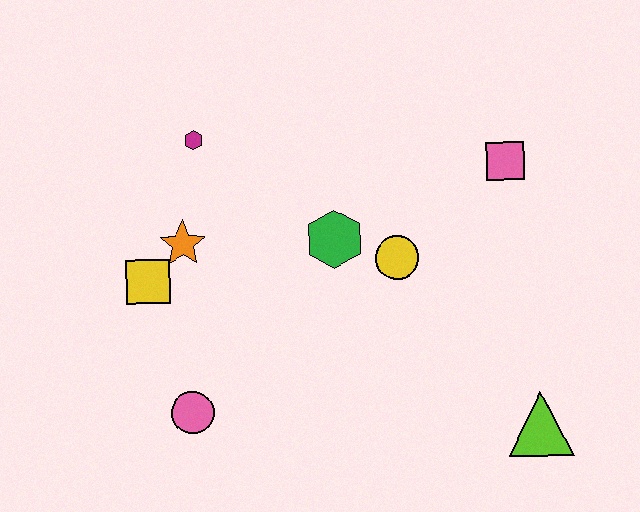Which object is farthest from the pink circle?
The pink square is farthest from the pink circle.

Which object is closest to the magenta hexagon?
The orange star is closest to the magenta hexagon.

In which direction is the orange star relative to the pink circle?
The orange star is above the pink circle.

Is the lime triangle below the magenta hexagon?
Yes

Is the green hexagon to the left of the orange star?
No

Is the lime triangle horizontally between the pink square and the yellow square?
No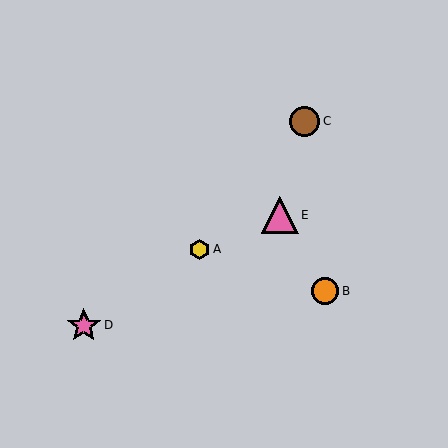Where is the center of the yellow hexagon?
The center of the yellow hexagon is at (199, 249).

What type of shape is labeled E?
Shape E is a pink triangle.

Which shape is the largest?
The pink triangle (labeled E) is the largest.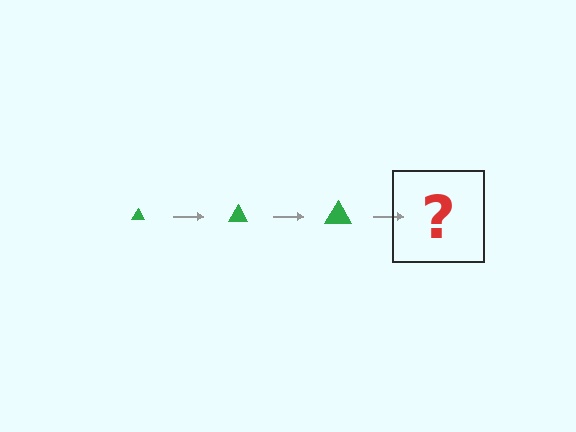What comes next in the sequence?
The next element should be a green triangle, larger than the previous one.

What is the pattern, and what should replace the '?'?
The pattern is that the triangle gets progressively larger each step. The '?' should be a green triangle, larger than the previous one.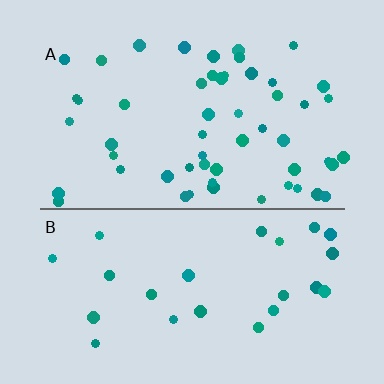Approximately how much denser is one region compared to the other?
Approximately 2.2× — region A over region B.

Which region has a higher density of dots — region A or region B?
A (the top).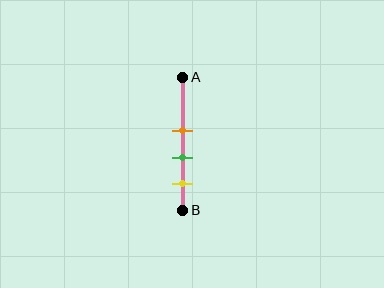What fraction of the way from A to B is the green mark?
The green mark is approximately 60% (0.6) of the way from A to B.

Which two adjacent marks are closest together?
The orange and green marks are the closest adjacent pair.